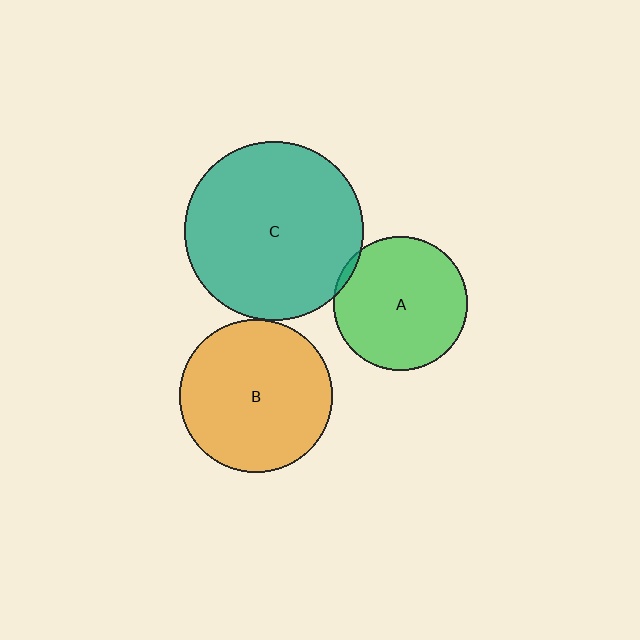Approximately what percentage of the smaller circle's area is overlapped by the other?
Approximately 5%.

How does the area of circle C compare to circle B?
Approximately 1.4 times.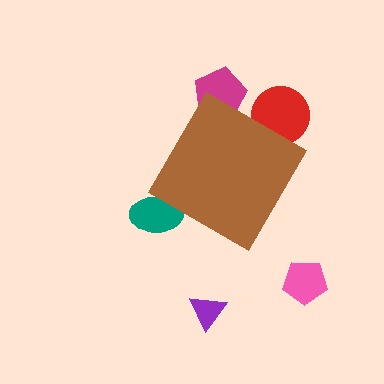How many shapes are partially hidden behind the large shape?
4 shapes are partially hidden.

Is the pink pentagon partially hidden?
No, the pink pentagon is fully visible.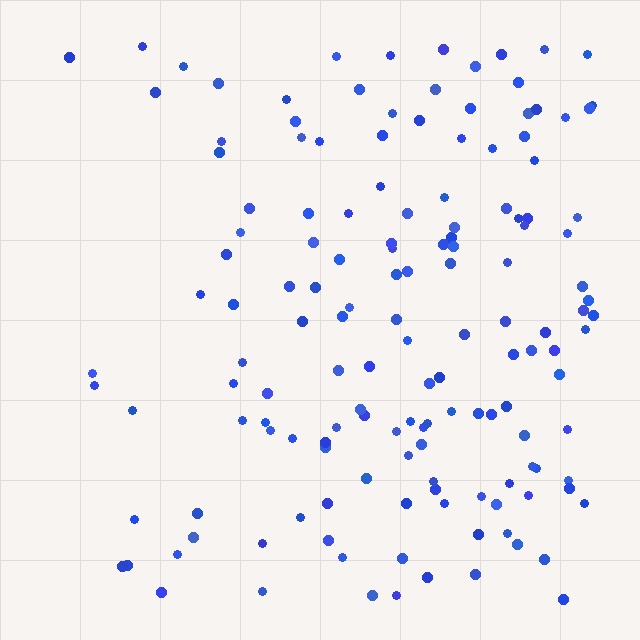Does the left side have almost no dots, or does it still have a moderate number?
Still a moderate number, just noticeably fewer than the right.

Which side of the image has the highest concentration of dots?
The right.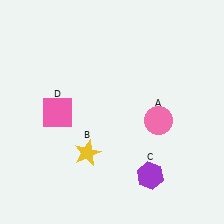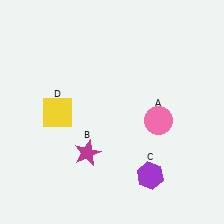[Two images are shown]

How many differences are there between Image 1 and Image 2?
There are 2 differences between the two images.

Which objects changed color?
B changed from yellow to magenta. D changed from pink to yellow.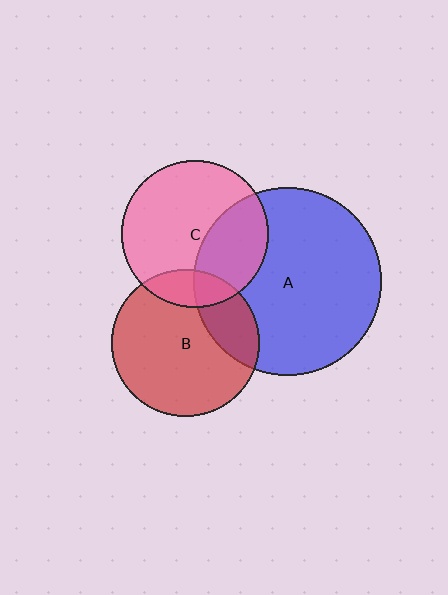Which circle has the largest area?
Circle A (blue).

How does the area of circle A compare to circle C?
Approximately 1.6 times.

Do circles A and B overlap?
Yes.